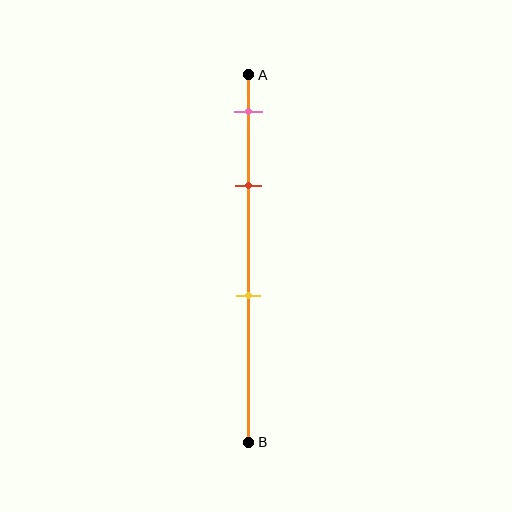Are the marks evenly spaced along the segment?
No, the marks are not evenly spaced.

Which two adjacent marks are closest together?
The pink and red marks are the closest adjacent pair.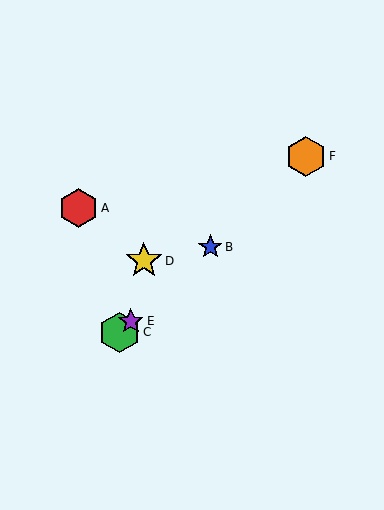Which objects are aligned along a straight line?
Objects B, C, E, F are aligned along a straight line.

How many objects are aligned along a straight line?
4 objects (B, C, E, F) are aligned along a straight line.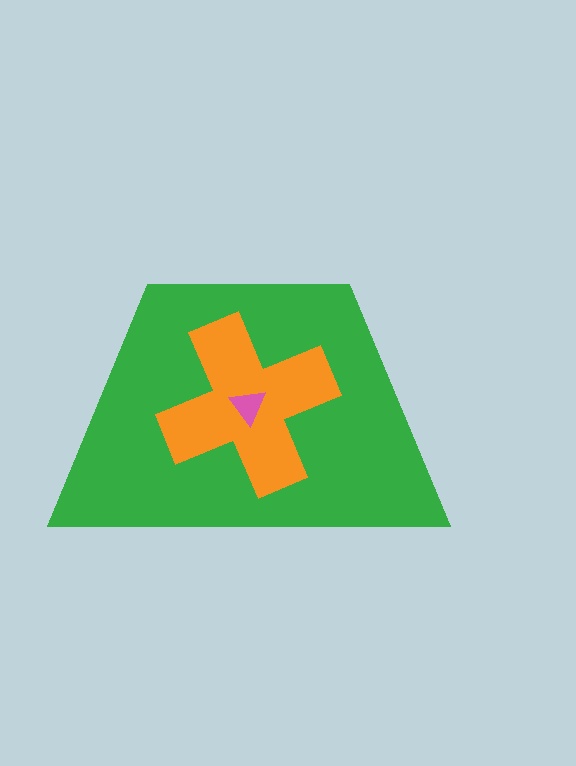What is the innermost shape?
The pink triangle.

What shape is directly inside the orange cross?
The pink triangle.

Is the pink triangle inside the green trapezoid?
Yes.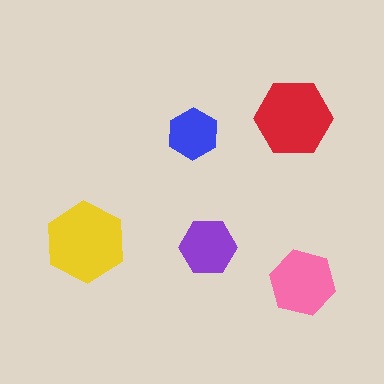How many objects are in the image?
There are 5 objects in the image.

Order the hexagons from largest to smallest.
the yellow one, the red one, the pink one, the purple one, the blue one.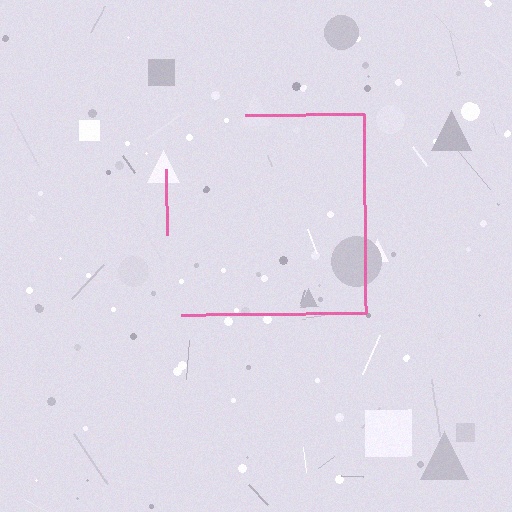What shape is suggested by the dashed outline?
The dashed outline suggests a square.